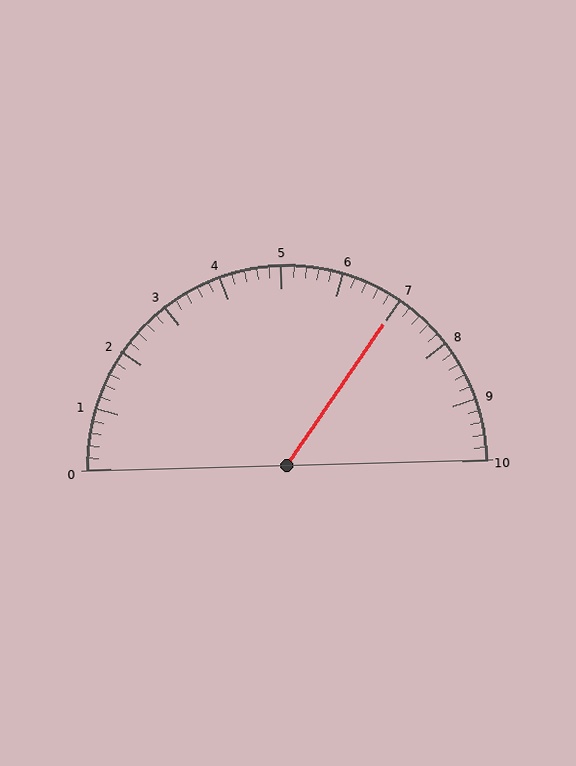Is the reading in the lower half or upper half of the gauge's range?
The reading is in the upper half of the range (0 to 10).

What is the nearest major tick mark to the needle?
The nearest major tick mark is 7.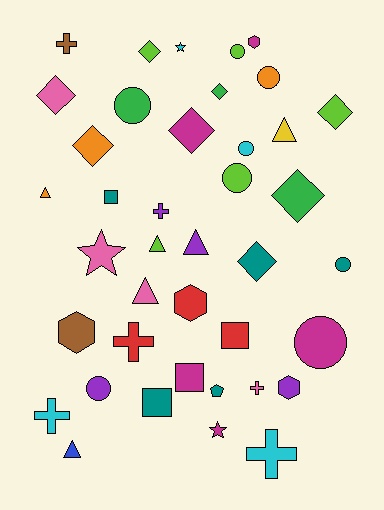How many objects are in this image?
There are 40 objects.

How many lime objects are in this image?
There are 5 lime objects.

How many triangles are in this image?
There are 6 triangles.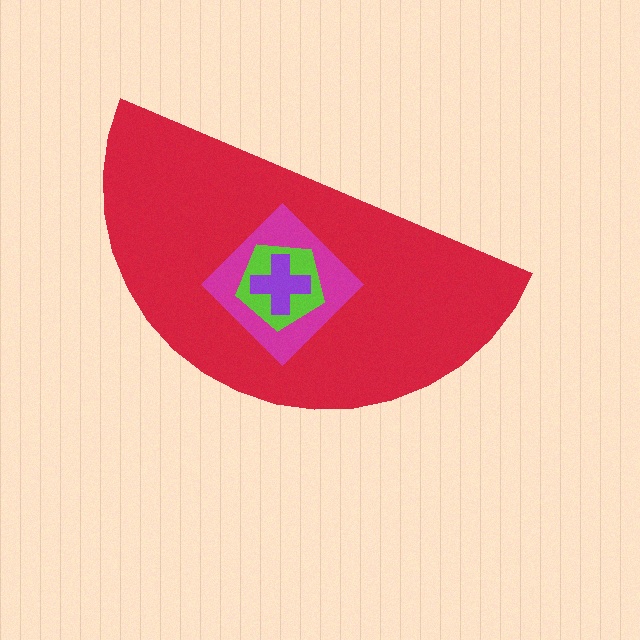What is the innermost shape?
The purple cross.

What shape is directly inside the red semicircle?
The magenta diamond.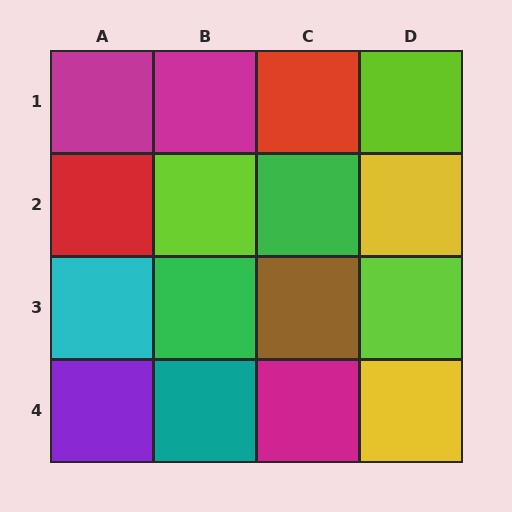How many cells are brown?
1 cell is brown.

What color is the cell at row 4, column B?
Teal.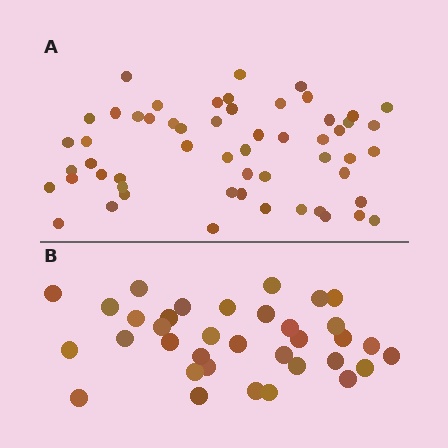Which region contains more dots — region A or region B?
Region A (the top region) has more dots.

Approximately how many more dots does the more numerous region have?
Region A has approximately 20 more dots than region B.